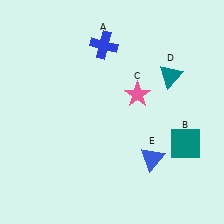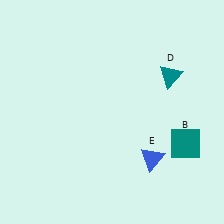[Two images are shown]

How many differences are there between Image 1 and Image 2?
There are 2 differences between the two images.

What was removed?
The pink star (C), the blue cross (A) were removed in Image 2.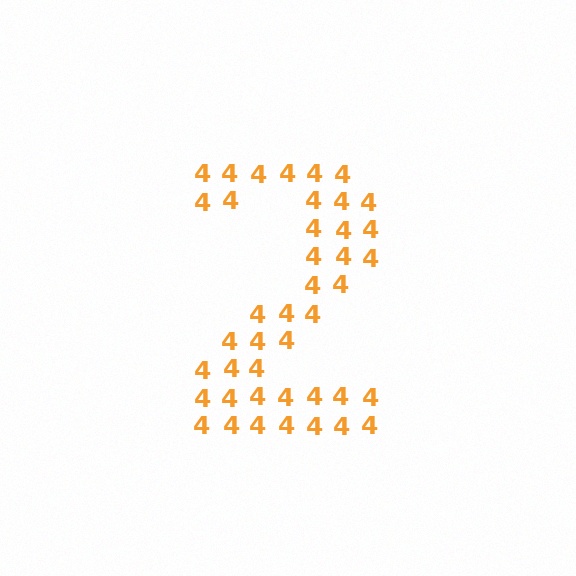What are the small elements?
The small elements are digit 4's.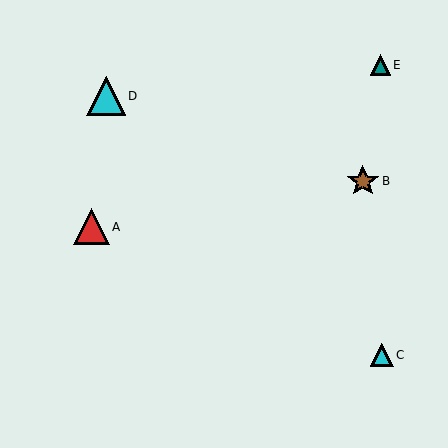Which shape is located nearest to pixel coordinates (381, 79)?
The teal triangle (labeled E) at (380, 65) is nearest to that location.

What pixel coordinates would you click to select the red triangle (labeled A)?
Click at (91, 227) to select the red triangle A.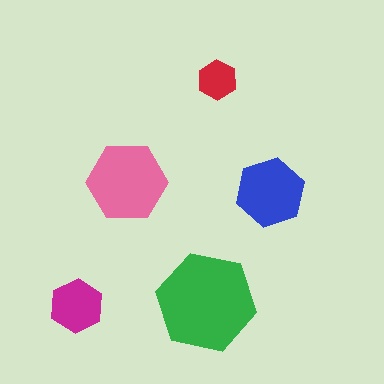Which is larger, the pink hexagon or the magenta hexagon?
The pink one.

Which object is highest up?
The red hexagon is topmost.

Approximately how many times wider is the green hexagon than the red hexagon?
About 2.5 times wider.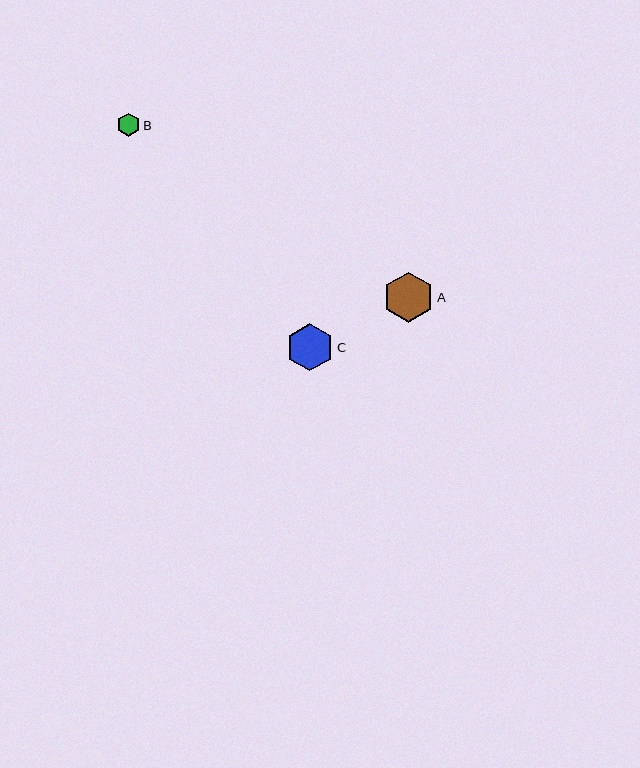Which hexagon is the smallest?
Hexagon B is the smallest with a size of approximately 23 pixels.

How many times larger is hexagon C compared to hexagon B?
Hexagon C is approximately 2.0 times the size of hexagon B.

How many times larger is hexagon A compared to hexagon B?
Hexagon A is approximately 2.1 times the size of hexagon B.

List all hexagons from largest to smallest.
From largest to smallest: A, C, B.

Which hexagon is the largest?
Hexagon A is the largest with a size of approximately 50 pixels.